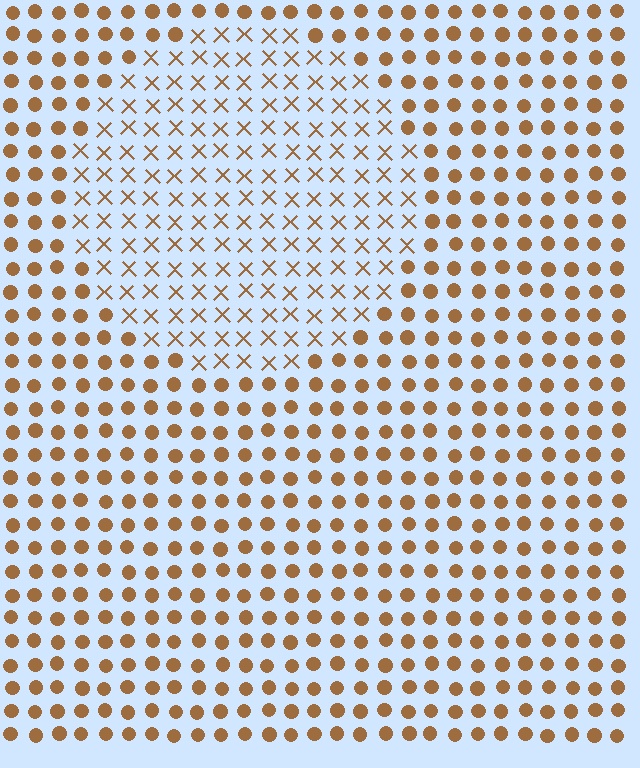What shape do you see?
I see a circle.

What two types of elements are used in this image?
The image uses X marks inside the circle region and circles outside it.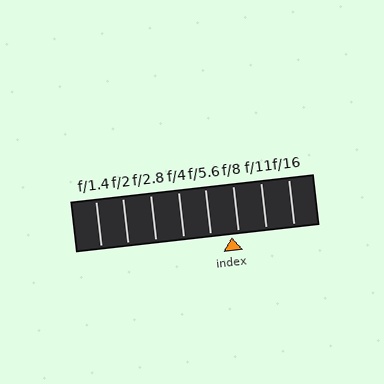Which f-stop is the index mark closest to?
The index mark is closest to f/8.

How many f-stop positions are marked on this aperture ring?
There are 8 f-stop positions marked.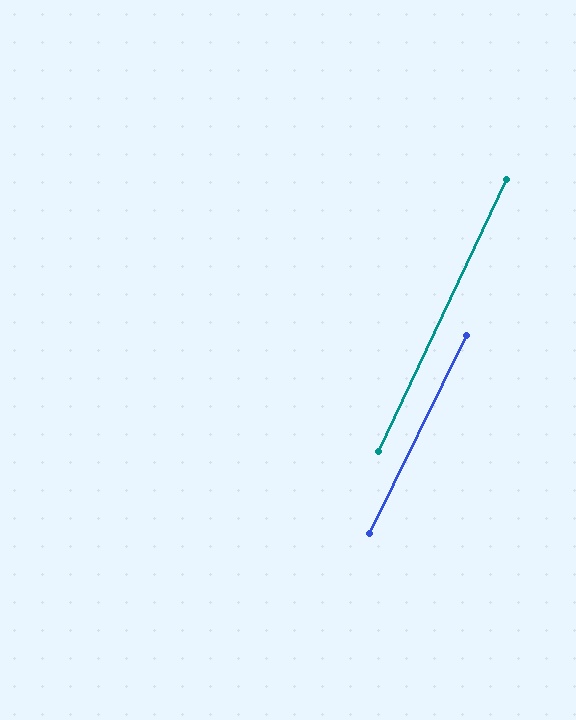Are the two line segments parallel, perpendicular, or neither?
Parallel — their directions differ by only 0.8°.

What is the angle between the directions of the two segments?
Approximately 1 degree.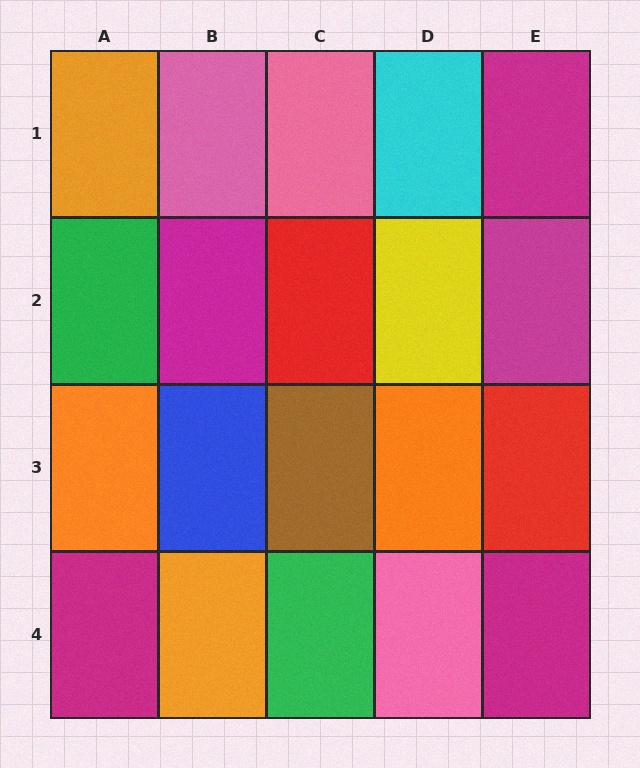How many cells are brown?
1 cell is brown.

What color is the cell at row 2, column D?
Yellow.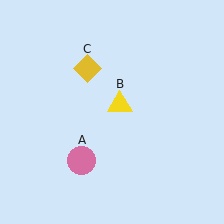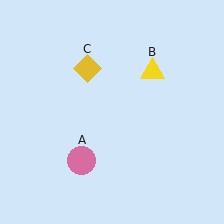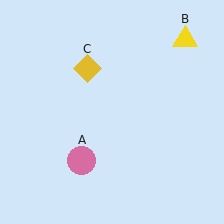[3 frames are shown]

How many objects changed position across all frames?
1 object changed position: yellow triangle (object B).